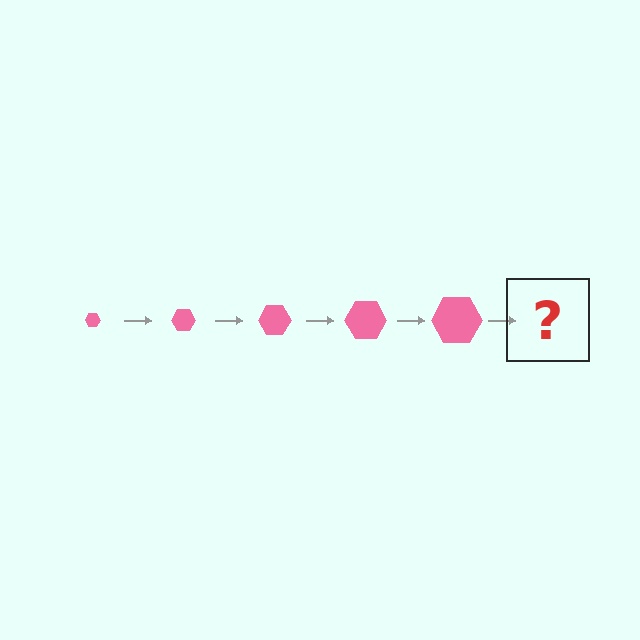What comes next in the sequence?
The next element should be a pink hexagon, larger than the previous one.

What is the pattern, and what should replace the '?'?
The pattern is that the hexagon gets progressively larger each step. The '?' should be a pink hexagon, larger than the previous one.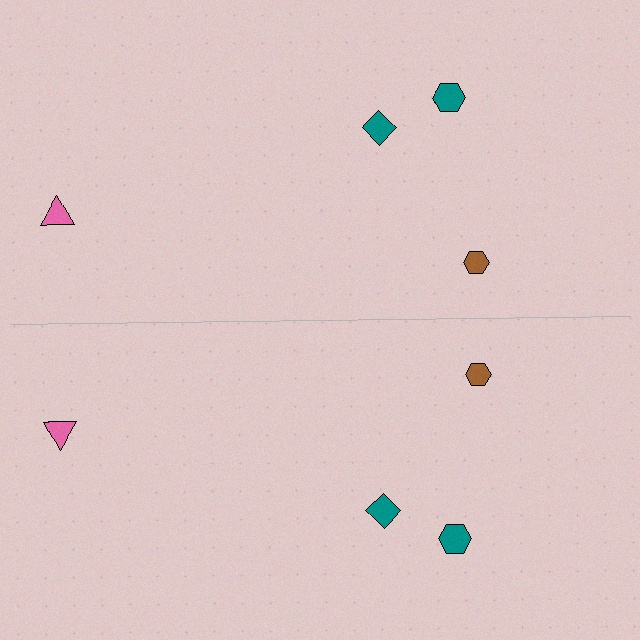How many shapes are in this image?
There are 8 shapes in this image.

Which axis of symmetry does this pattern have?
The pattern has a horizontal axis of symmetry running through the center of the image.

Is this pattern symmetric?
Yes, this pattern has bilateral (reflection) symmetry.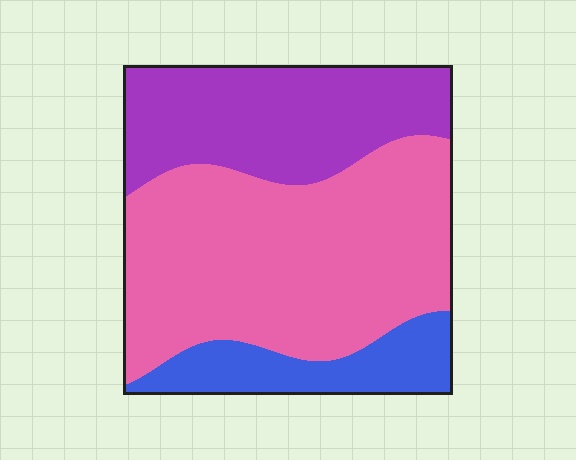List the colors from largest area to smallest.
From largest to smallest: pink, purple, blue.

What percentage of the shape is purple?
Purple covers about 30% of the shape.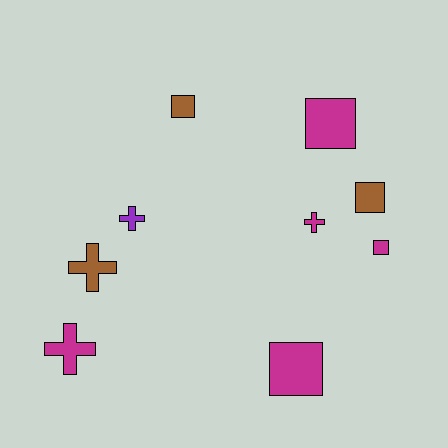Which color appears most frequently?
Magenta, with 5 objects.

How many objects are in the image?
There are 9 objects.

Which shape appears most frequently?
Square, with 5 objects.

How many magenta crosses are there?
There are 2 magenta crosses.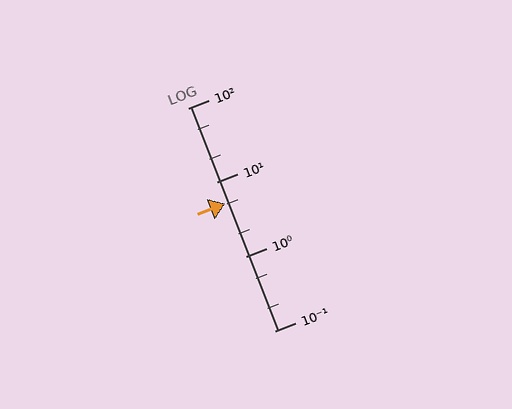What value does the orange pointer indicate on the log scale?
The pointer indicates approximately 5.2.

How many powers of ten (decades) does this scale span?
The scale spans 3 decades, from 0.1 to 100.